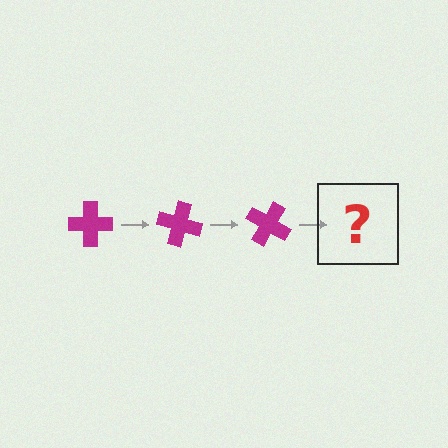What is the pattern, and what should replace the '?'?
The pattern is that the cross rotates 15 degrees each step. The '?' should be a magenta cross rotated 45 degrees.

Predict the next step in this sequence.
The next step is a magenta cross rotated 45 degrees.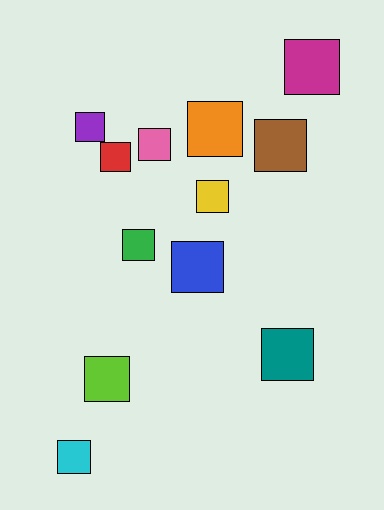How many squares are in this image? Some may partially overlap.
There are 12 squares.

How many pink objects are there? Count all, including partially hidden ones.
There is 1 pink object.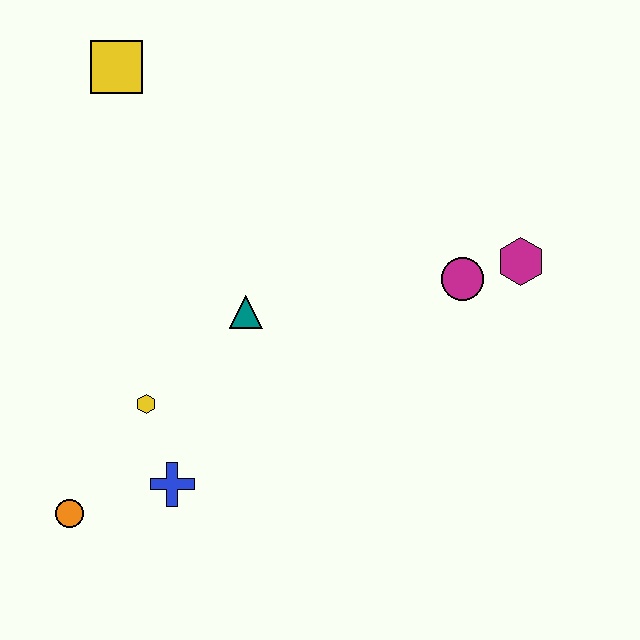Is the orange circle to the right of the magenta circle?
No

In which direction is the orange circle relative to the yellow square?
The orange circle is below the yellow square.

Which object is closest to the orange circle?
The blue cross is closest to the orange circle.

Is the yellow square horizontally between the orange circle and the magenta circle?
Yes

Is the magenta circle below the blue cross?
No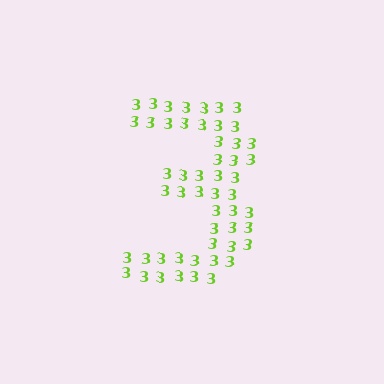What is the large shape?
The large shape is the digit 3.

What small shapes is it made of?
It is made of small digit 3's.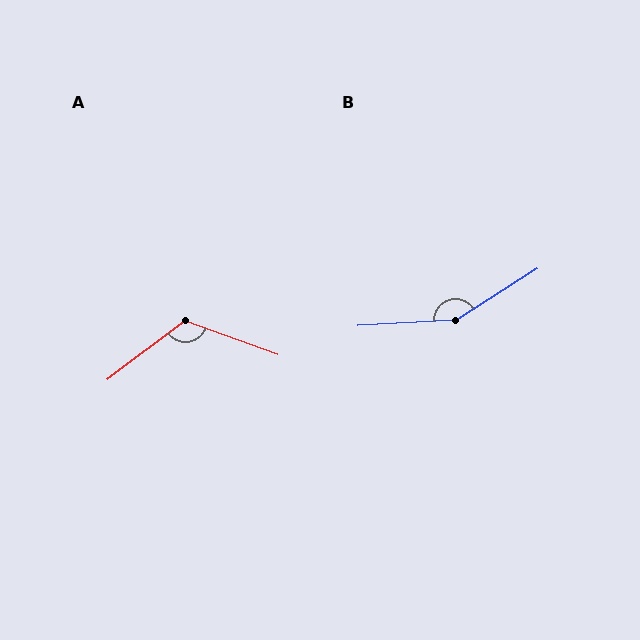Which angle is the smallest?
A, at approximately 123 degrees.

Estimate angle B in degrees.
Approximately 151 degrees.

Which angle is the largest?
B, at approximately 151 degrees.